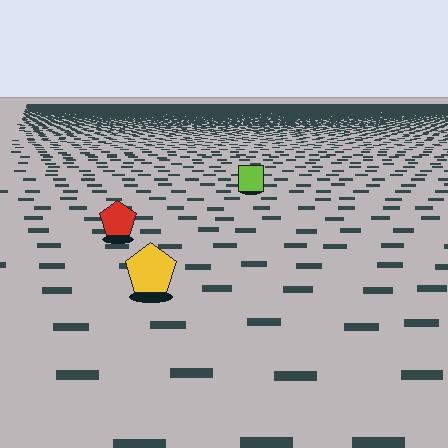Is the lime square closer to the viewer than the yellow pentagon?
No. The yellow pentagon is closer — you can tell from the texture gradient: the ground texture is coarser near it.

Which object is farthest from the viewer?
The lime square is farthest from the viewer. It appears smaller and the ground texture around it is denser.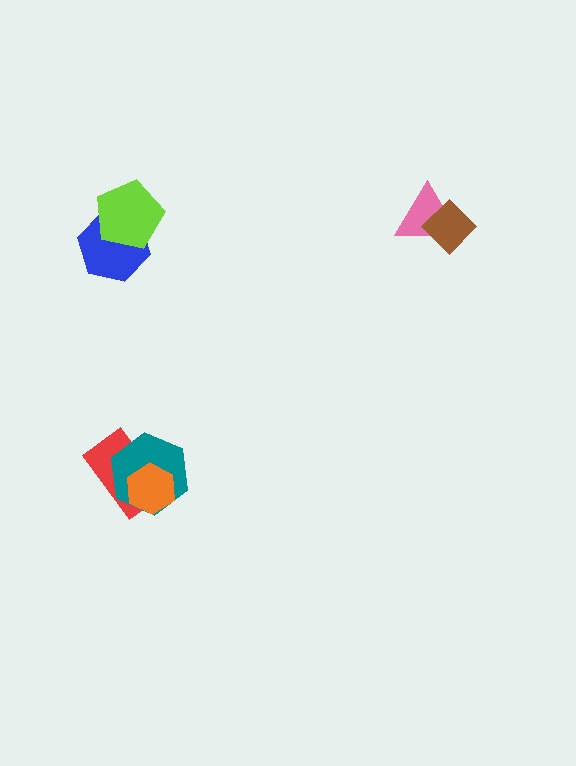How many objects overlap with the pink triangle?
1 object overlaps with the pink triangle.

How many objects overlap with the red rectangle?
2 objects overlap with the red rectangle.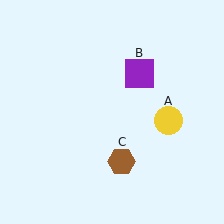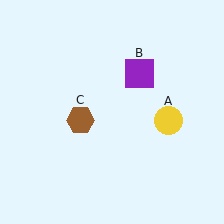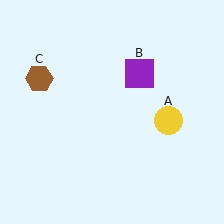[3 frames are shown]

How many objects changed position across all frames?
1 object changed position: brown hexagon (object C).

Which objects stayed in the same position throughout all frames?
Yellow circle (object A) and purple square (object B) remained stationary.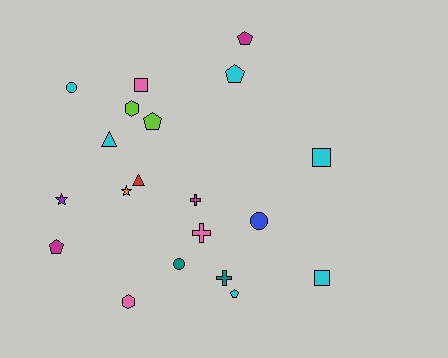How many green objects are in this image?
There are no green objects.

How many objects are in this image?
There are 20 objects.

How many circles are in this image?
There are 3 circles.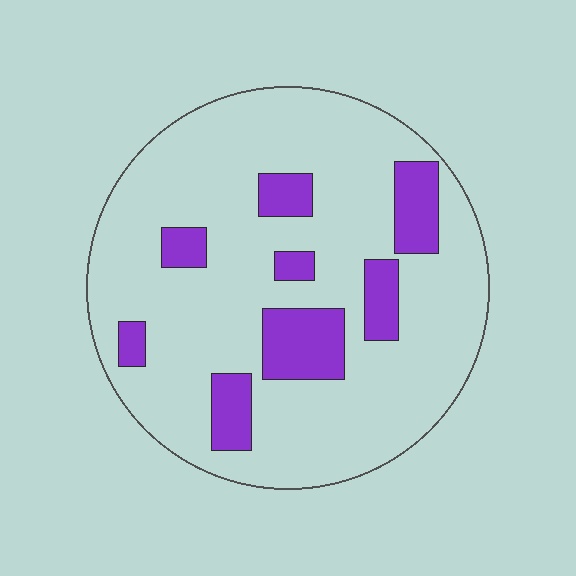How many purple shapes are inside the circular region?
8.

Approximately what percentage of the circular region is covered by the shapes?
Approximately 20%.